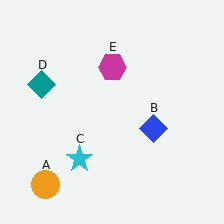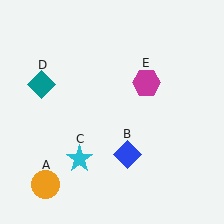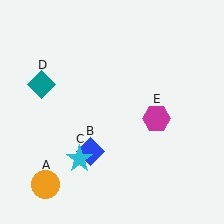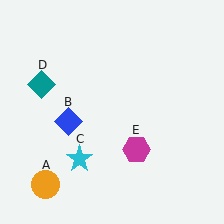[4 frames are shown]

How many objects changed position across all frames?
2 objects changed position: blue diamond (object B), magenta hexagon (object E).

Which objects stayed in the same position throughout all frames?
Orange circle (object A) and cyan star (object C) and teal diamond (object D) remained stationary.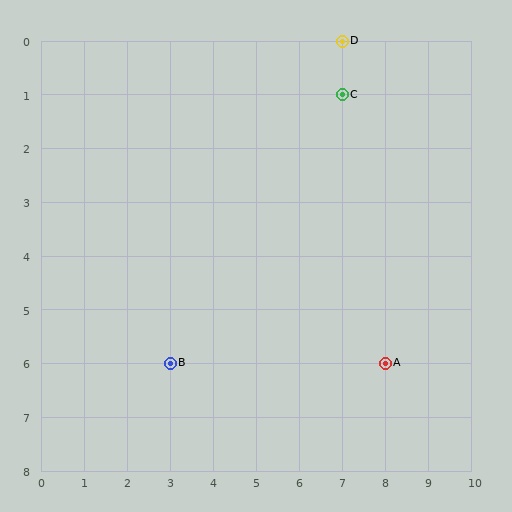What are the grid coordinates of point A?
Point A is at grid coordinates (8, 6).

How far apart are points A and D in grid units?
Points A and D are 1 column and 6 rows apart (about 6.1 grid units diagonally).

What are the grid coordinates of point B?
Point B is at grid coordinates (3, 6).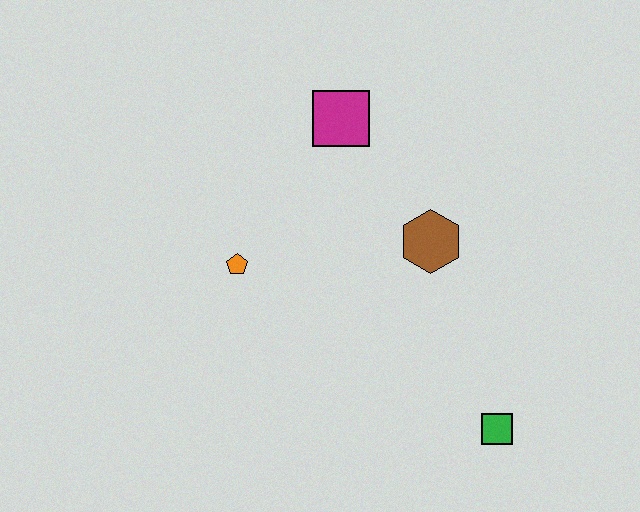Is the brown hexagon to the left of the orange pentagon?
No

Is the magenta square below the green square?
No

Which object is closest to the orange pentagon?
The magenta square is closest to the orange pentagon.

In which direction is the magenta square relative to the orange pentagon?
The magenta square is above the orange pentagon.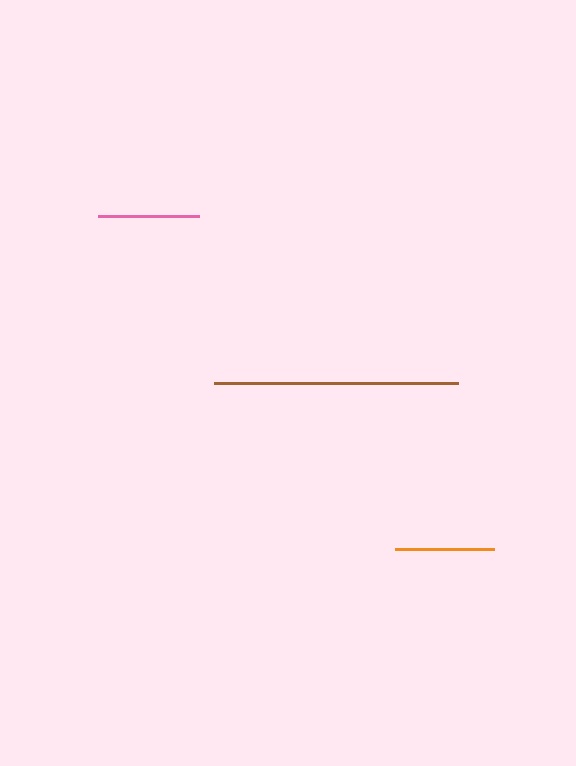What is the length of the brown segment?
The brown segment is approximately 245 pixels long.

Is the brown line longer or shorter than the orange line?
The brown line is longer than the orange line.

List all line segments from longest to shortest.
From longest to shortest: brown, pink, orange.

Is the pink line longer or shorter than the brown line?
The brown line is longer than the pink line.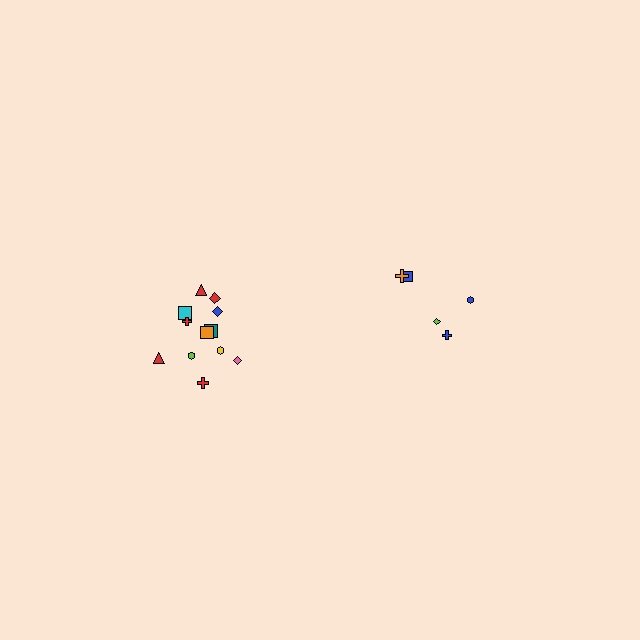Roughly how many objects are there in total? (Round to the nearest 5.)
Roughly 15 objects in total.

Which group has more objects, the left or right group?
The left group.